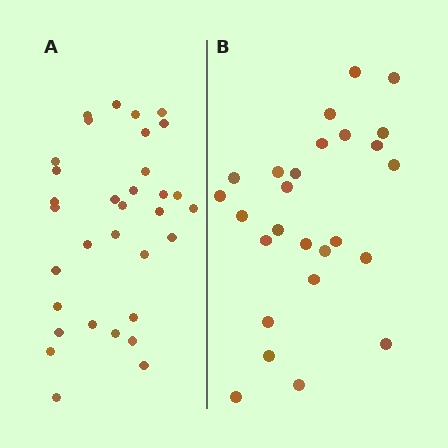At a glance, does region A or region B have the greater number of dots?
Region A (the left region) has more dots.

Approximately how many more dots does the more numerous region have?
Region A has roughly 8 or so more dots than region B.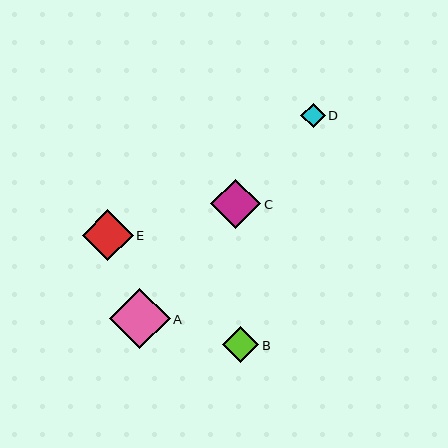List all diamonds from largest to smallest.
From largest to smallest: A, E, C, B, D.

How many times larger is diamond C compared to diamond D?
Diamond C is approximately 2.0 times the size of diamond D.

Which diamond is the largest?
Diamond A is the largest with a size of approximately 60 pixels.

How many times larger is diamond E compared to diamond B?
Diamond E is approximately 1.4 times the size of diamond B.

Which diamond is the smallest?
Diamond D is the smallest with a size of approximately 25 pixels.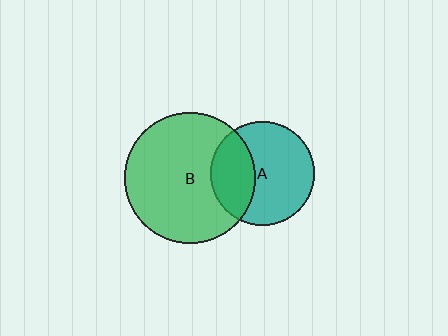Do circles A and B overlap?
Yes.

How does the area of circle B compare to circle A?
Approximately 1.6 times.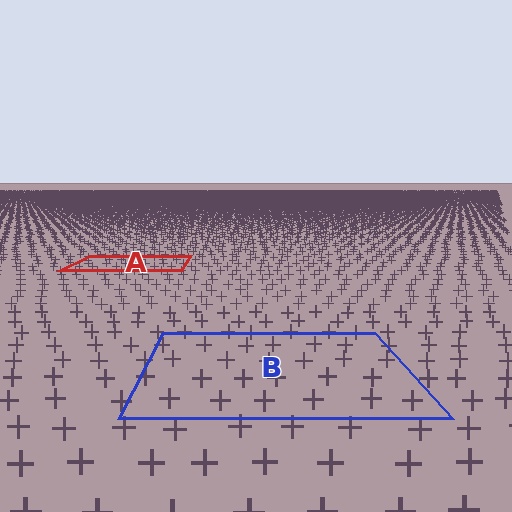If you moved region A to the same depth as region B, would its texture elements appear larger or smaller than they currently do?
They would appear larger. At a closer depth, the same texture elements are projected at a bigger on-screen size.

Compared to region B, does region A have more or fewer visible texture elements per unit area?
Region A has more texture elements per unit area — they are packed more densely because it is farther away.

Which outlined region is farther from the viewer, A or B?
Region A is farther from the viewer — the texture elements inside it appear smaller and more densely packed.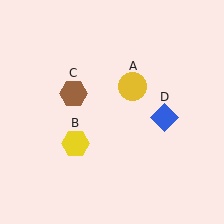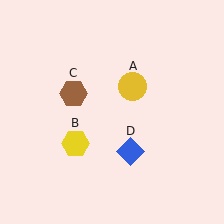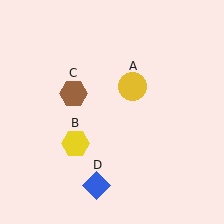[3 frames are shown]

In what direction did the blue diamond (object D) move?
The blue diamond (object D) moved down and to the left.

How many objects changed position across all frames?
1 object changed position: blue diamond (object D).